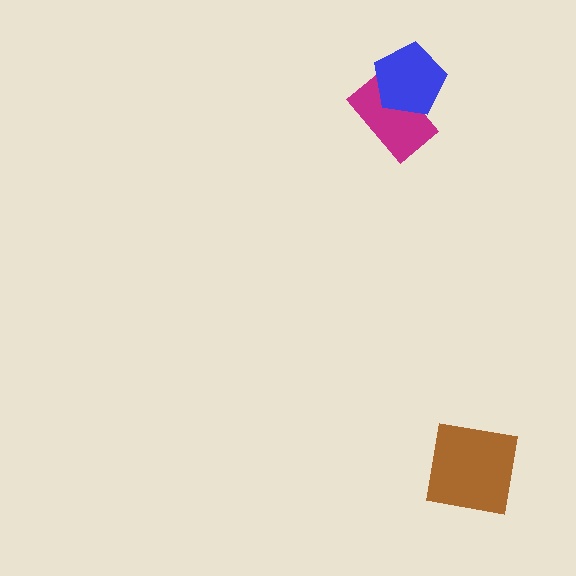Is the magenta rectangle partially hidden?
Yes, it is partially covered by another shape.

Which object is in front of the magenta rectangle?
The blue pentagon is in front of the magenta rectangle.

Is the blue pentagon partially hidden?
No, no other shape covers it.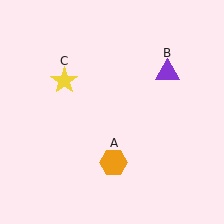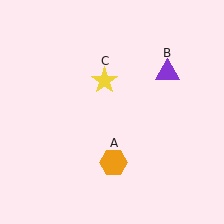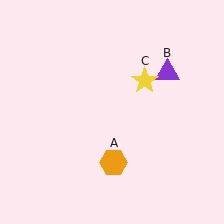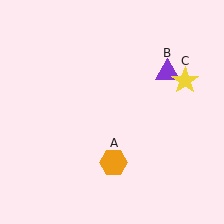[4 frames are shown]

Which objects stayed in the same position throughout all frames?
Orange hexagon (object A) and purple triangle (object B) remained stationary.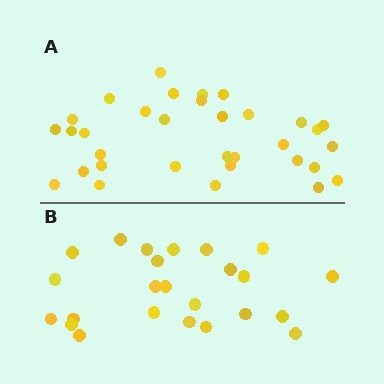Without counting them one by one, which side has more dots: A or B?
Region A (the top region) has more dots.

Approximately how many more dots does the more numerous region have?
Region A has roughly 8 or so more dots than region B.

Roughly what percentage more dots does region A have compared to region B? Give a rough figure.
About 40% more.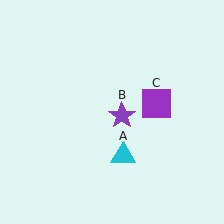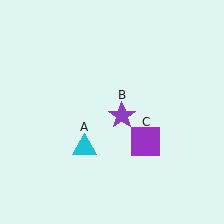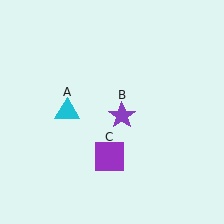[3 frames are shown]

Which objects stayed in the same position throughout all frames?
Purple star (object B) remained stationary.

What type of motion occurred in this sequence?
The cyan triangle (object A), purple square (object C) rotated clockwise around the center of the scene.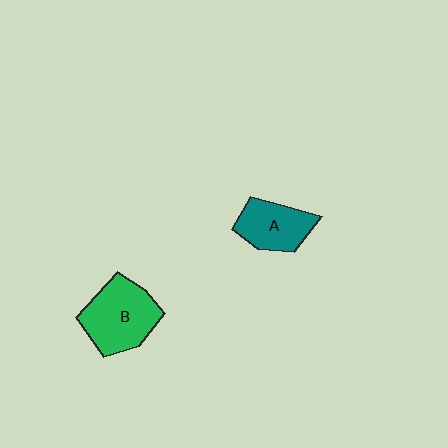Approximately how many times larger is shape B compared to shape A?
Approximately 1.4 times.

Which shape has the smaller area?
Shape A (teal).